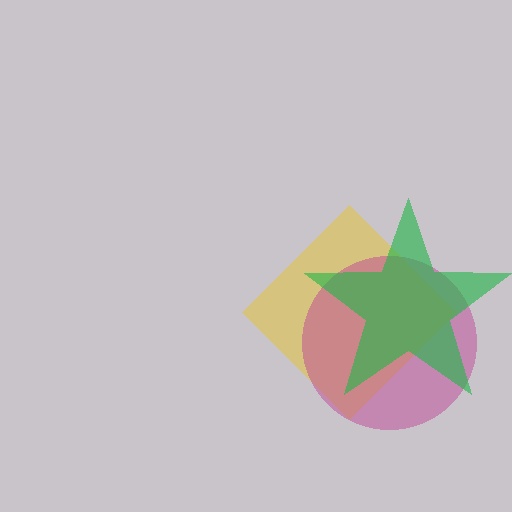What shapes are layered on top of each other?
The layered shapes are: a yellow diamond, a magenta circle, a green star.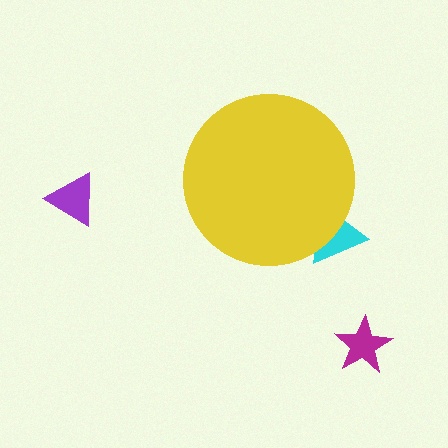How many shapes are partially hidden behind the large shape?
1 shape is partially hidden.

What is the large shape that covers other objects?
A yellow circle.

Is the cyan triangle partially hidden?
Yes, the cyan triangle is partially hidden behind the yellow circle.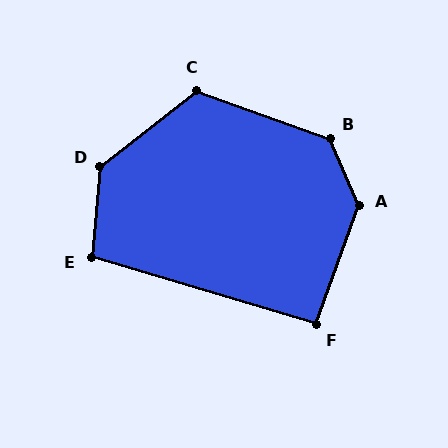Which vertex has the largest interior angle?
A, at approximately 137 degrees.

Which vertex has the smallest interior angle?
F, at approximately 93 degrees.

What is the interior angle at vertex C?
Approximately 122 degrees (obtuse).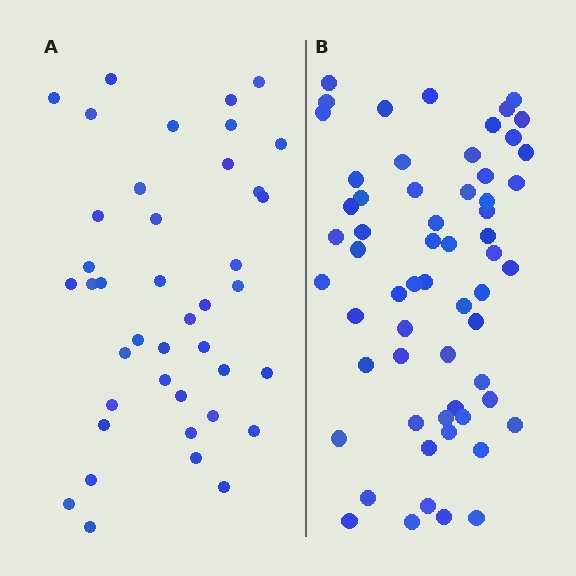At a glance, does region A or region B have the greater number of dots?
Region B (the right region) has more dots.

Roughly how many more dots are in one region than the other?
Region B has approximately 20 more dots than region A.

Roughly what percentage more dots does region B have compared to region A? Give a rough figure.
About 45% more.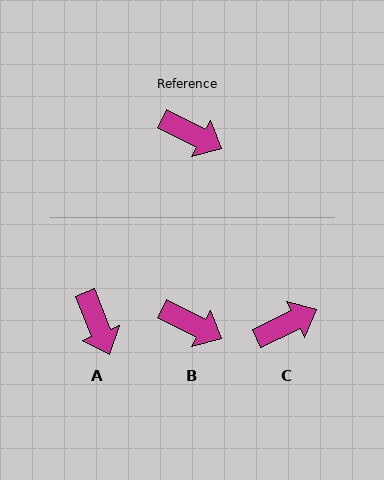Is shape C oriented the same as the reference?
No, it is off by about 53 degrees.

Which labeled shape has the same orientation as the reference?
B.